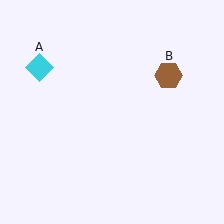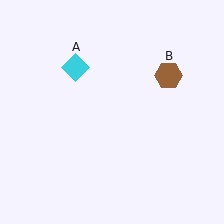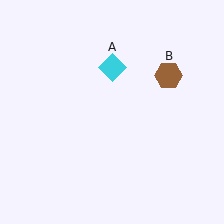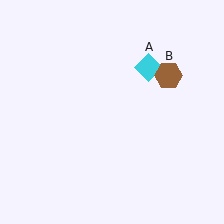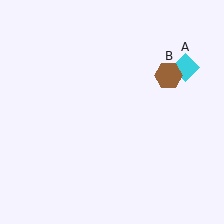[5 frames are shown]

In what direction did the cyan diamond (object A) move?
The cyan diamond (object A) moved right.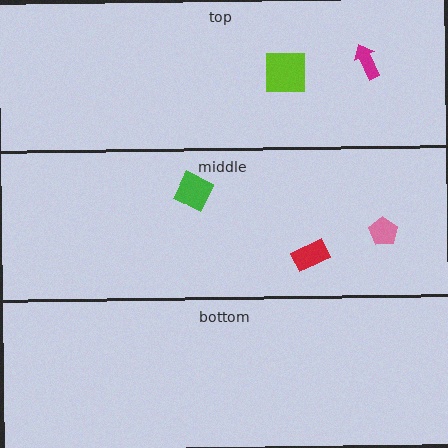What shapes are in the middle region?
The red rectangle, the green diamond, the pink pentagon.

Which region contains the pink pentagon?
The middle region.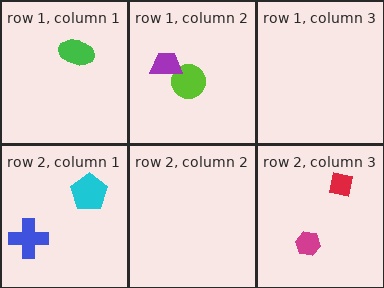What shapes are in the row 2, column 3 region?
The red square, the magenta hexagon.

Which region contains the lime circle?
The row 1, column 2 region.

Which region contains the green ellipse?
The row 1, column 1 region.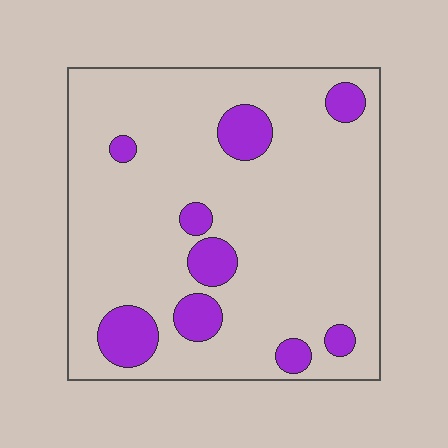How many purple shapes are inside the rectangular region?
9.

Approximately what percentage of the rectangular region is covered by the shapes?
Approximately 15%.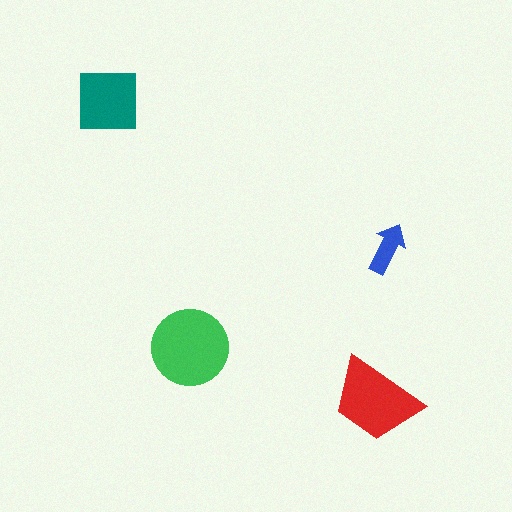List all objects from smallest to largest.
The blue arrow, the teal square, the red trapezoid, the green circle.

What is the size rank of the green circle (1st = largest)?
1st.